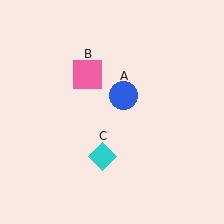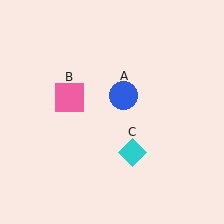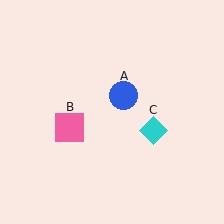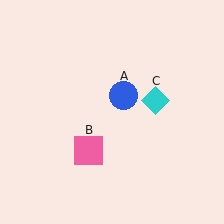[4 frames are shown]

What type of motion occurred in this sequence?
The pink square (object B), cyan diamond (object C) rotated counterclockwise around the center of the scene.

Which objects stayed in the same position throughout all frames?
Blue circle (object A) remained stationary.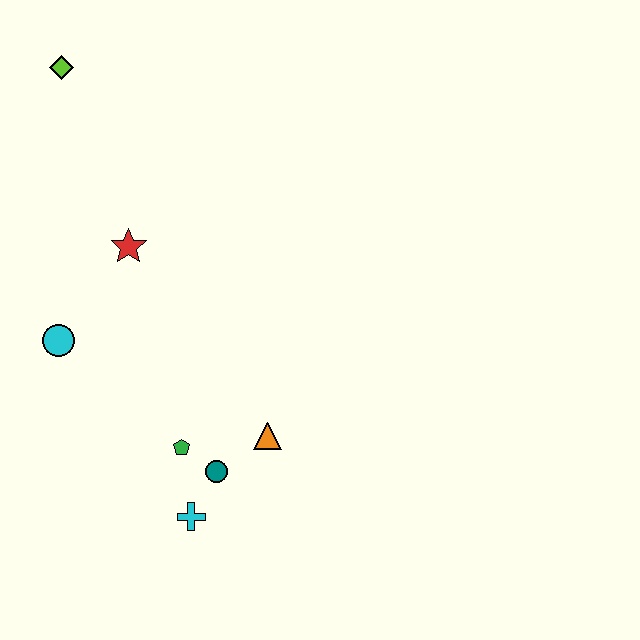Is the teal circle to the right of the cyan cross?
Yes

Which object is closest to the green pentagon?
The teal circle is closest to the green pentagon.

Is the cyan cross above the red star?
No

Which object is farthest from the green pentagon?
The lime diamond is farthest from the green pentagon.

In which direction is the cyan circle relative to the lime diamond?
The cyan circle is below the lime diamond.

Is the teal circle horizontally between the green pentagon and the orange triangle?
Yes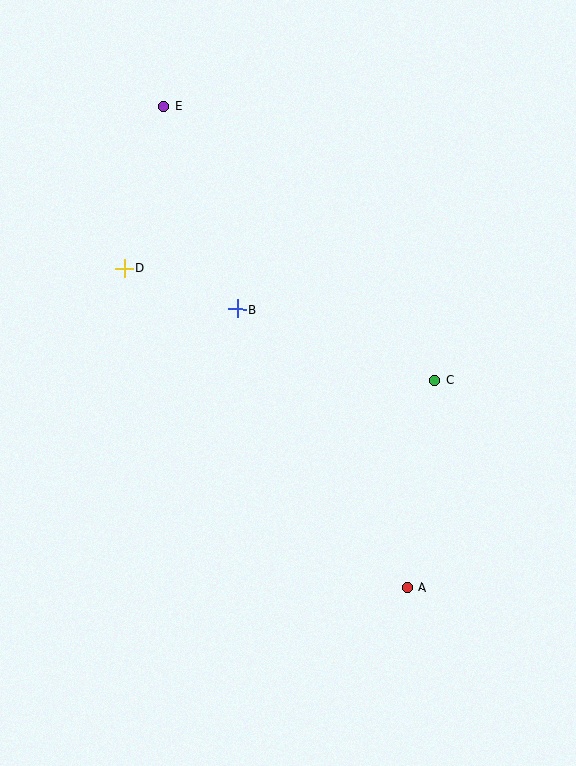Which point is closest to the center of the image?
Point B at (237, 309) is closest to the center.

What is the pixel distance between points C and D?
The distance between C and D is 329 pixels.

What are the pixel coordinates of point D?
Point D is at (125, 269).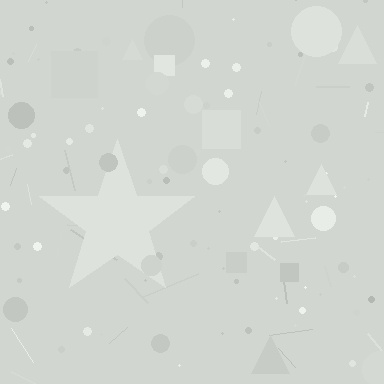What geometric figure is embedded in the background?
A star is embedded in the background.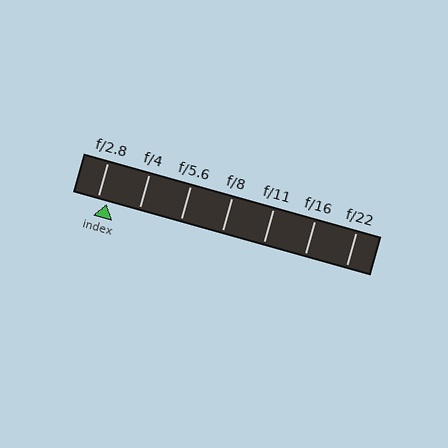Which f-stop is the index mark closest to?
The index mark is closest to f/2.8.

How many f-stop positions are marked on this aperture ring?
There are 7 f-stop positions marked.